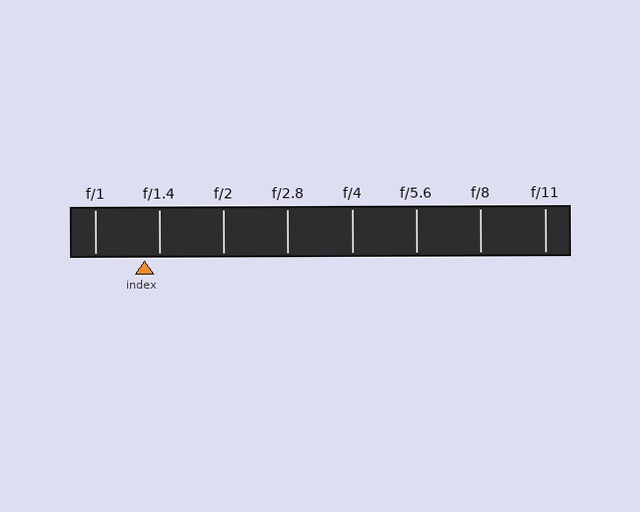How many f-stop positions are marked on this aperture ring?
There are 8 f-stop positions marked.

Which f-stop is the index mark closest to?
The index mark is closest to f/1.4.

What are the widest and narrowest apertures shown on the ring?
The widest aperture shown is f/1 and the narrowest is f/11.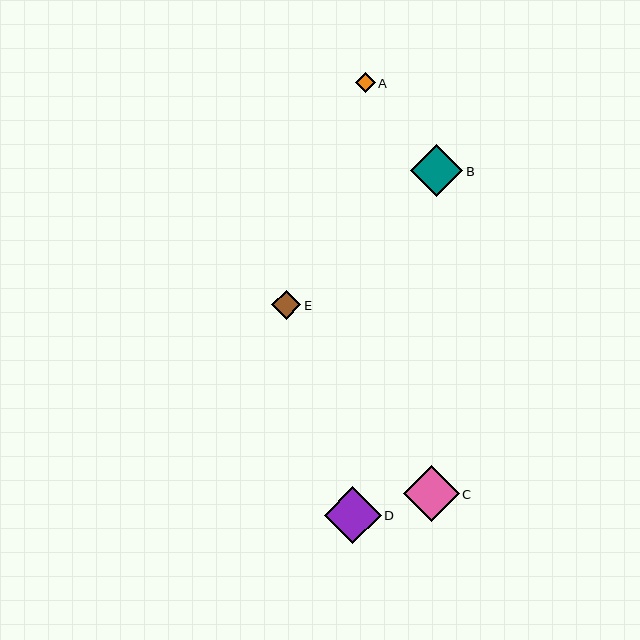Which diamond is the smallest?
Diamond A is the smallest with a size of approximately 20 pixels.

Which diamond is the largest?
Diamond D is the largest with a size of approximately 57 pixels.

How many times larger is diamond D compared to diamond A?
Diamond D is approximately 2.8 times the size of diamond A.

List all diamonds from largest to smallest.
From largest to smallest: D, C, B, E, A.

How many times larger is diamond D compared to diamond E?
Diamond D is approximately 1.9 times the size of diamond E.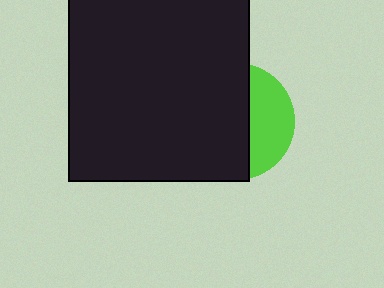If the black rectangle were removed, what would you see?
You would see the complete lime circle.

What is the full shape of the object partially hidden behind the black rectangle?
The partially hidden object is a lime circle.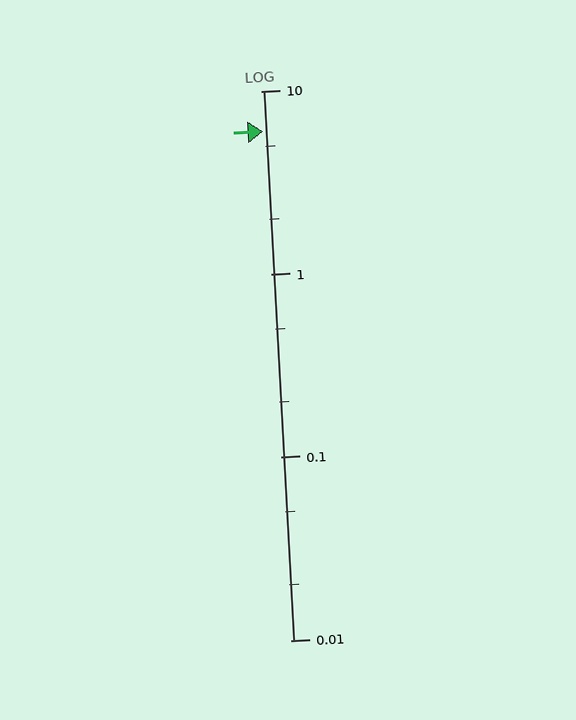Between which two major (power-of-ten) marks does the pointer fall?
The pointer is between 1 and 10.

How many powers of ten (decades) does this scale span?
The scale spans 3 decades, from 0.01 to 10.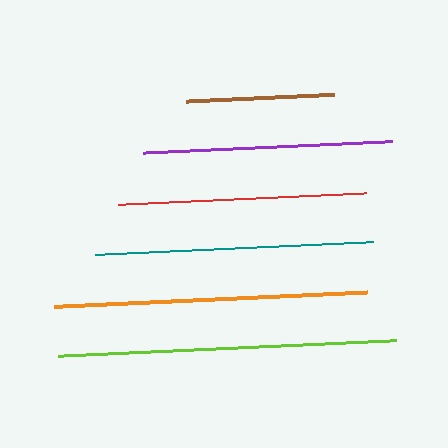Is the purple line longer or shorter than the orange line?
The orange line is longer than the purple line.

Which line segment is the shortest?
The brown line is the shortest at approximately 148 pixels.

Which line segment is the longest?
The lime line is the longest at approximately 337 pixels.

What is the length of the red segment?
The red segment is approximately 249 pixels long.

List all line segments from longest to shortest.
From longest to shortest: lime, orange, teal, purple, red, brown.